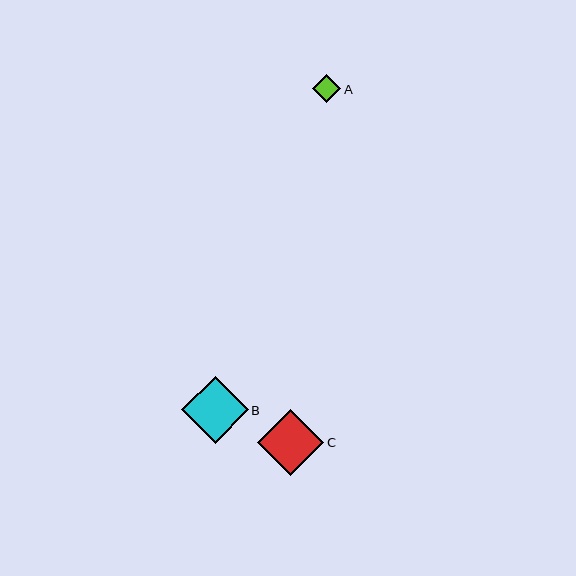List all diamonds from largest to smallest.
From largest to smallest: B, C, A.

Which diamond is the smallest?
Diamond A is the smallest with a size of approximately 29 pixels.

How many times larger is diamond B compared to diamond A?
Diamond B is approximately 2.3 times the size of diamond A.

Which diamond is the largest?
Diamond B is the largest with a size of approximately 67 pixels.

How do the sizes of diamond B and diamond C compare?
Diamond B and diamond C are approximately the same size.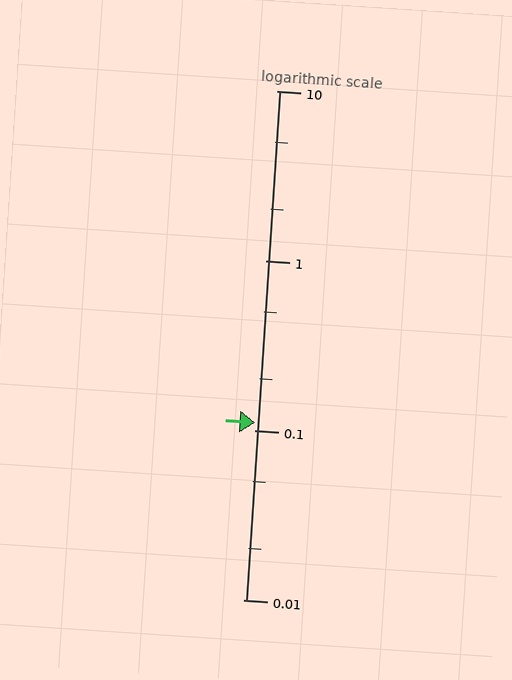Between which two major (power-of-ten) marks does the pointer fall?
The pointer is between 0.1 and 1.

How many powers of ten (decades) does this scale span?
The scale spans 3 decades, from 0.01 to 10.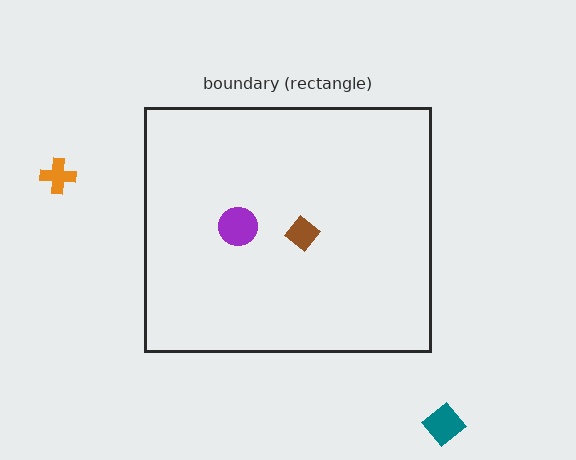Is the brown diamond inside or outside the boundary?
Inside.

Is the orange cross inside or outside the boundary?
Outside.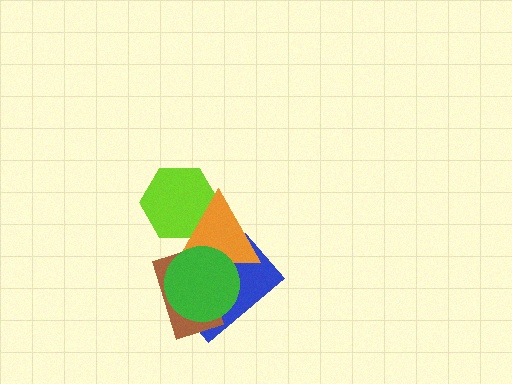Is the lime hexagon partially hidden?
Yes, it is partially covered by another shape.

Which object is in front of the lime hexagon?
The orange triangle is in front of the lime hexagon.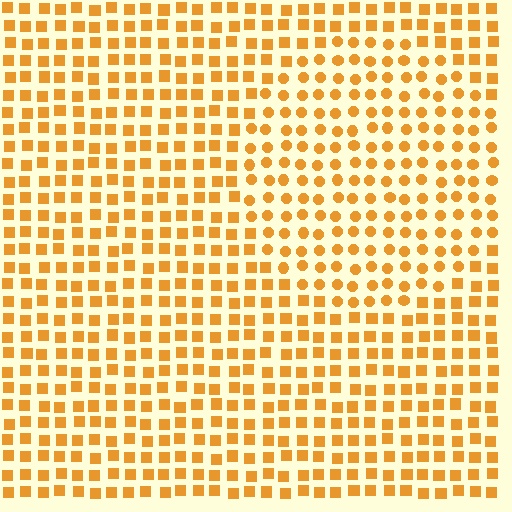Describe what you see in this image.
The image is filled with small orange elements arranged in a uniform grid. A circle-shaped region contains circles, while the surrounding area contains squares. The boundary is defined purely by the change in element shape.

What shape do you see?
I see a circle.